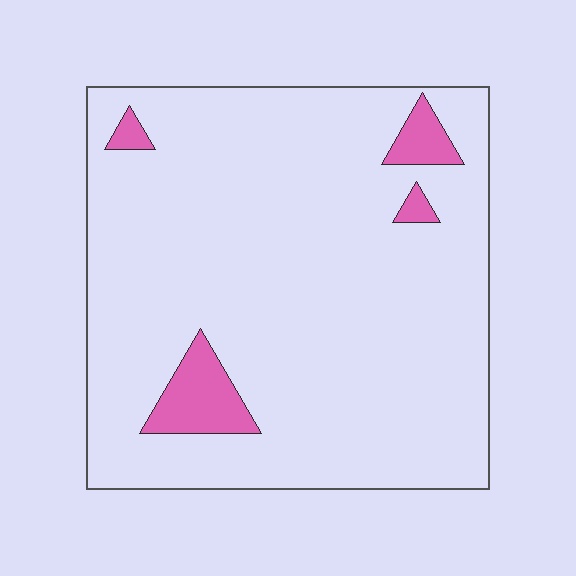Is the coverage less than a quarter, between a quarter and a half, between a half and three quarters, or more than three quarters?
Less than a quarter.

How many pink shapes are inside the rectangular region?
4.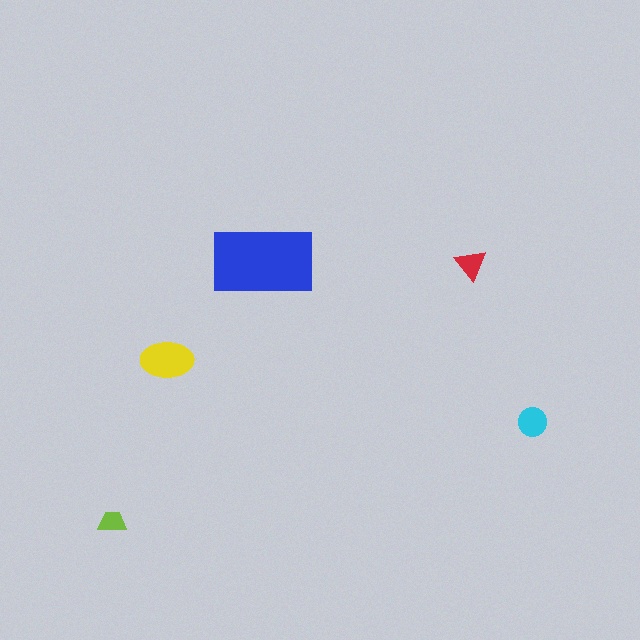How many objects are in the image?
There are 5 objects in the image.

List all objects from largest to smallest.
The blue rectangle, the yellow ellipse, the cyan circle, the red triangle, the lime trapezoid.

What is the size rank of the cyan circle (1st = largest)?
3rd.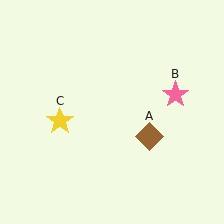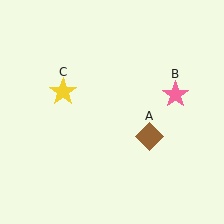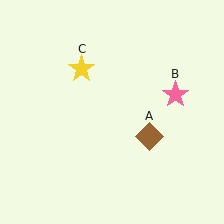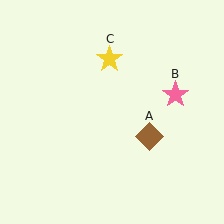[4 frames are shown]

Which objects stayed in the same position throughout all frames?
Brown diamond (object A) and pink star (object B) remained stationary.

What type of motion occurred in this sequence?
The yellow star (object C) rotated clockwise around the center of the scene.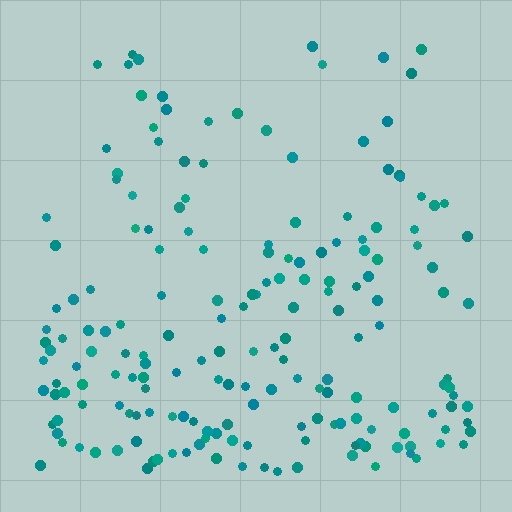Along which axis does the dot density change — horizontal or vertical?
Vertical.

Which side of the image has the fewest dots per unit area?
The top.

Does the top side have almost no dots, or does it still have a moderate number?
Still a moderate number, just noticeably fewer than the bottom.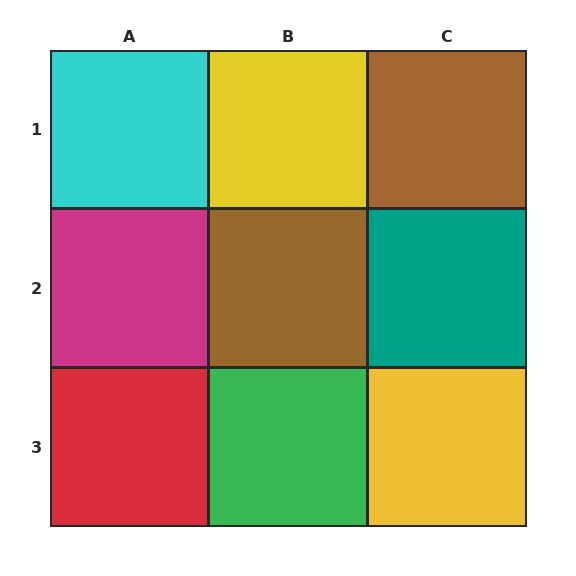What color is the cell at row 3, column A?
Red.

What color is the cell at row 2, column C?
Teal.